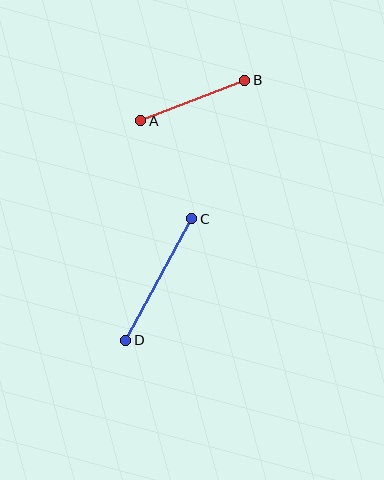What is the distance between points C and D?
The distance is approximately 138 pixels.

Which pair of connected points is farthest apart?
Points C and D are farthest apart.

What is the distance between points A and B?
The distance is approximately 112 pixels.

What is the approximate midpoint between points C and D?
The midpoint is at approximately (159, 280) pixels.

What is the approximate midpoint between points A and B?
The midpoint is at approximately (193, 100) pixels.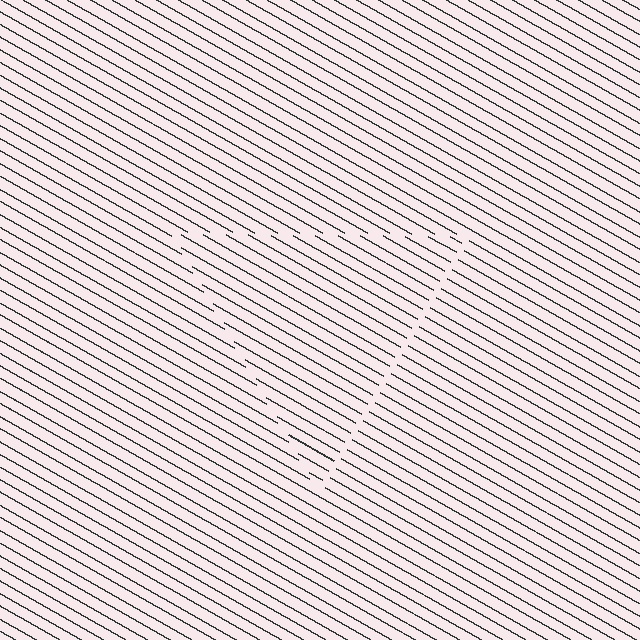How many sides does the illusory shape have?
3 sides — the line-ends trace a triangle.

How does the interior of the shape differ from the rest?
The interior of the shape contains the same grating, shifted by half a period — the contour is defined by the phase discontinuity where line-ends from the inner and outer gratings abut.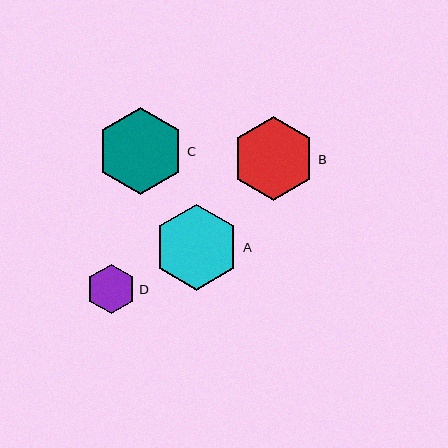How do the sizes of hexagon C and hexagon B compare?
Hexagon C and hexagon B are approximately the same size.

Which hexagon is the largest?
Hexagon C is the largest with a size of approximately 88 pixels.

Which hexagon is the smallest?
Hexagon D is the smallest with a size of approximately 50 pixels.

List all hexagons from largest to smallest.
From largest to smallest: C, A, B, D.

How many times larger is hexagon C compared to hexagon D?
Hexagon C is approximately 1.8 times the size of hexagon D.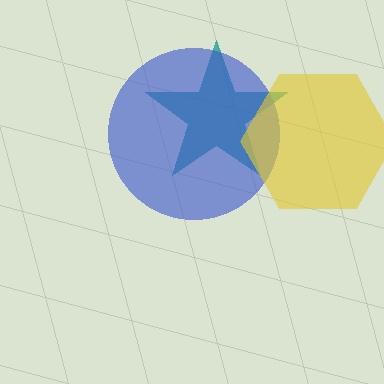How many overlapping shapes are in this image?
There are 3 overlapping shapes in the image.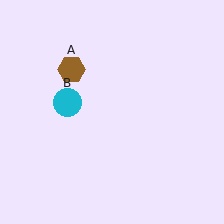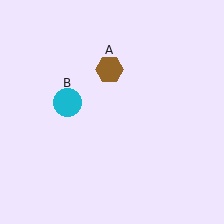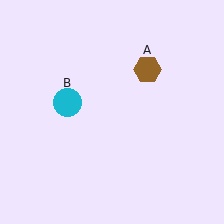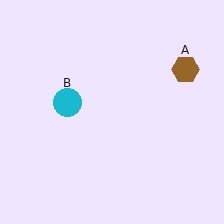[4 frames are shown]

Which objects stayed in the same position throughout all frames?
Cyan circle (object B) remained stationary.